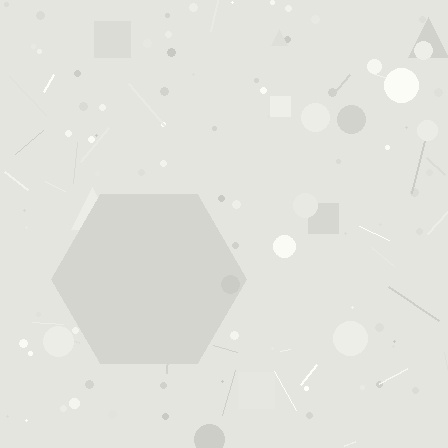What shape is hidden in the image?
A hexagon is hidden in the image.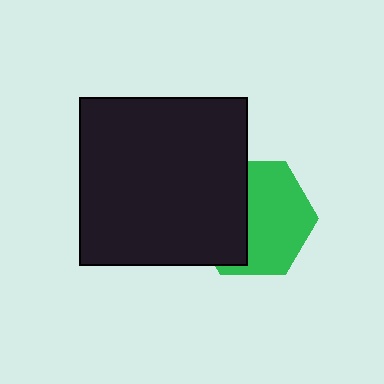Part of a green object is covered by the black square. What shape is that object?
It is a hexagon.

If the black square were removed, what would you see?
You would see the complete green hexagon.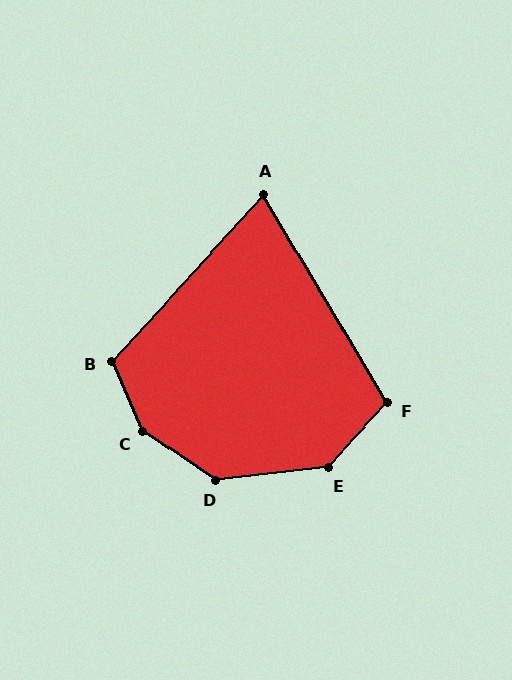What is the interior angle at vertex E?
Approximately 140 degrees (obtuse).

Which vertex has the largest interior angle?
C, at approximately 147 degrees.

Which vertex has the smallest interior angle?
A, at approximately 73 degrees.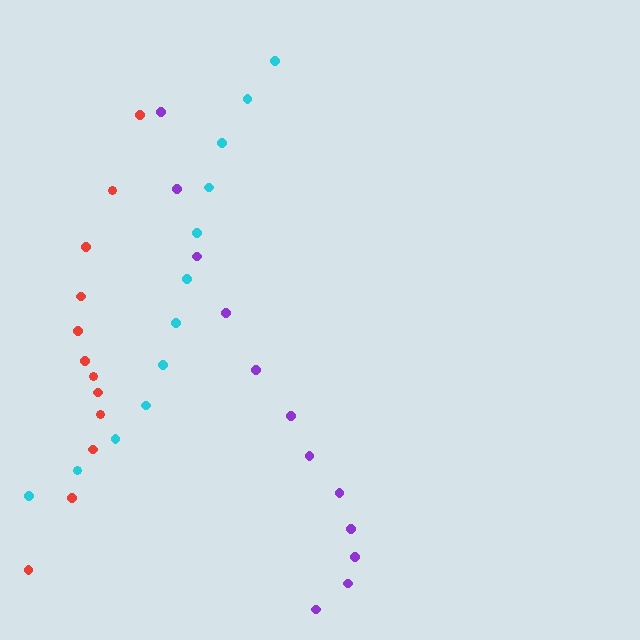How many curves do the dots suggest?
There are 3 distinct paths.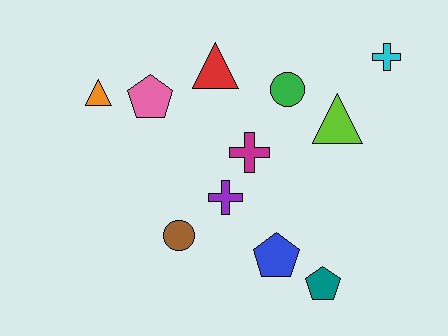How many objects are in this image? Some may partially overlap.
There are 11 objects.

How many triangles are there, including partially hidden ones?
There are 3 triangles.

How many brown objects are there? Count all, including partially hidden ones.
There is 1 brown object.